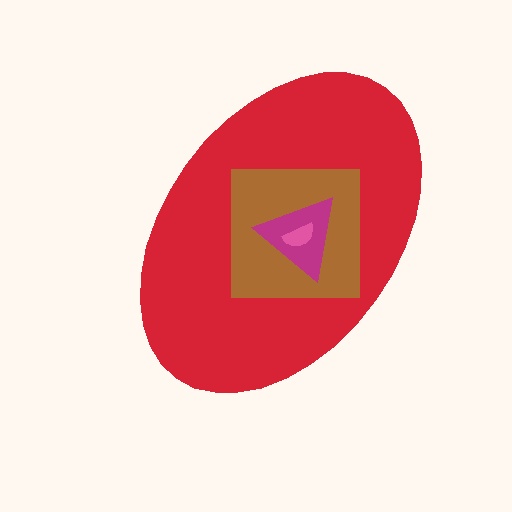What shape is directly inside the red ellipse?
The brown square.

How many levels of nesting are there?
4.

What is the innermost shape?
The pink semicircle.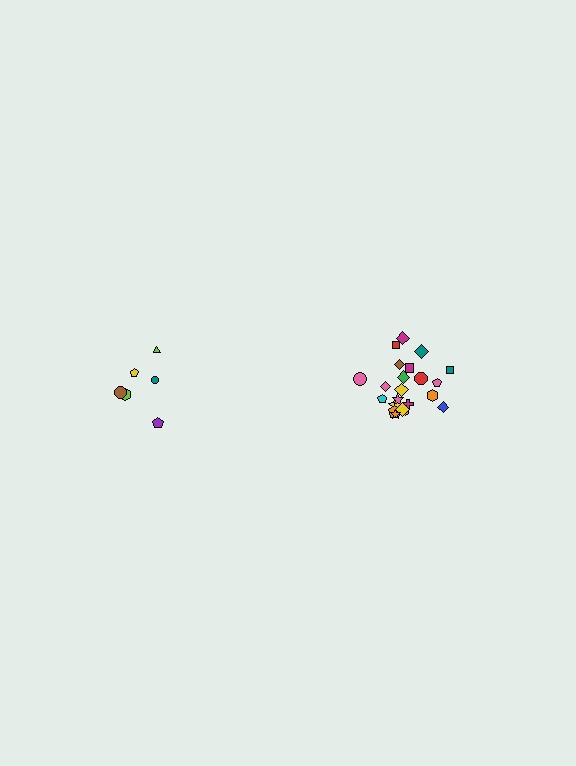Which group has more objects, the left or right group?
The right group.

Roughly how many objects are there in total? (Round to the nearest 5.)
Roughly 30 objects in total.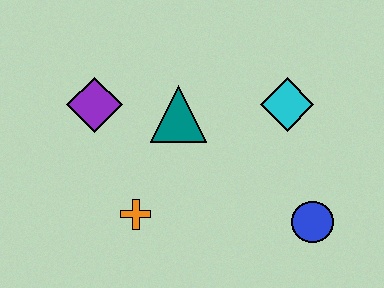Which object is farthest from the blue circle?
The purple diamond is farthest from the blue circle.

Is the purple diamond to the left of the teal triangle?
Yes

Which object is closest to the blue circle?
The cyan diamond is closest to the blue circle.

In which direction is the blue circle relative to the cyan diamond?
The blue circle is below the cyan diamond.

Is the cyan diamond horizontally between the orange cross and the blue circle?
Yes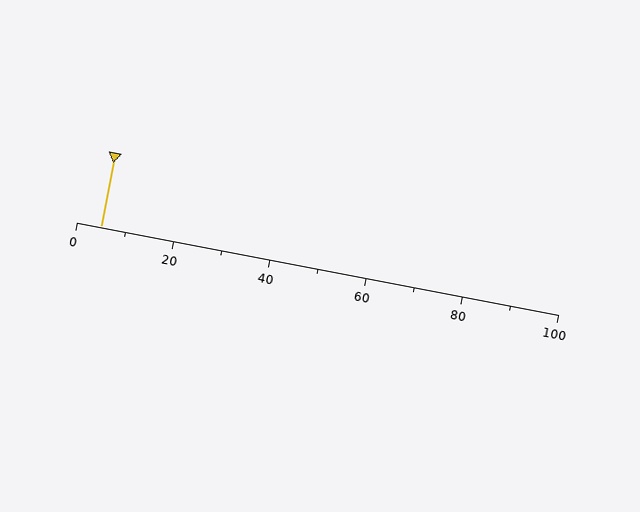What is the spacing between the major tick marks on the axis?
The major ticks are spaced 20 apart.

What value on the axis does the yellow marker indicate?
The marker indicates approximately 5.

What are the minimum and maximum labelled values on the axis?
The axis runs from 0 to 100.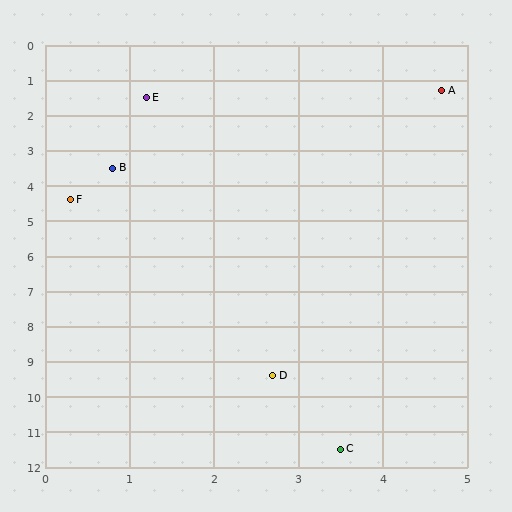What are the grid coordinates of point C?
Point C is at approximately (3.5, 11.5).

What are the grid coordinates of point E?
Point E is at approximately (1.2, 1.5).